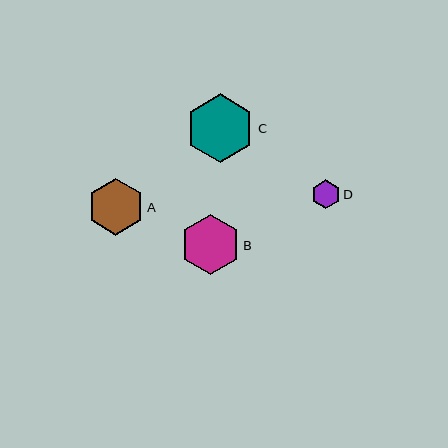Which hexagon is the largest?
Hexagon C is the largest with a size of approximately 69 pixels.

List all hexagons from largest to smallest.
From largest to smallest: C, B, A, D.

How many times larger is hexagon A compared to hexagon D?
Hexagon A is approximately 2.0 times the size of hexagon D.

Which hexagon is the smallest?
Hexagon D is the smallest with a size of approximately 29 pixels.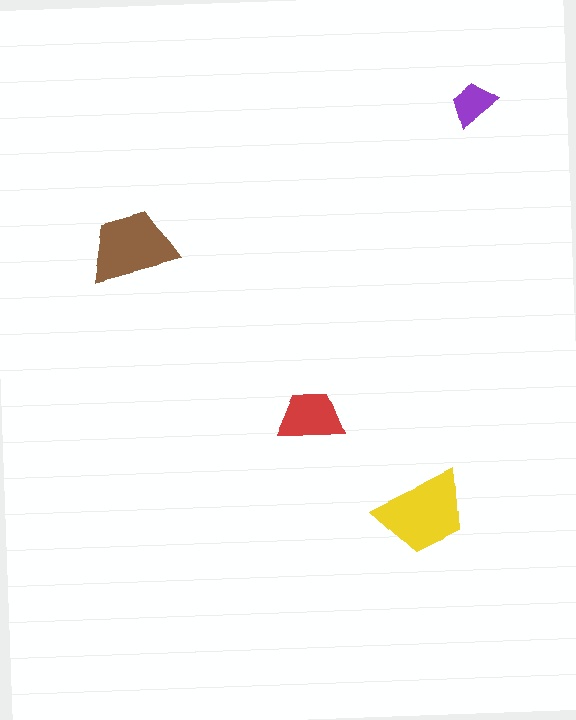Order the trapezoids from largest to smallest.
the yellow one, the brown one, the red one, the purple one.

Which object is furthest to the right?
The purple trapezoid is rightmost.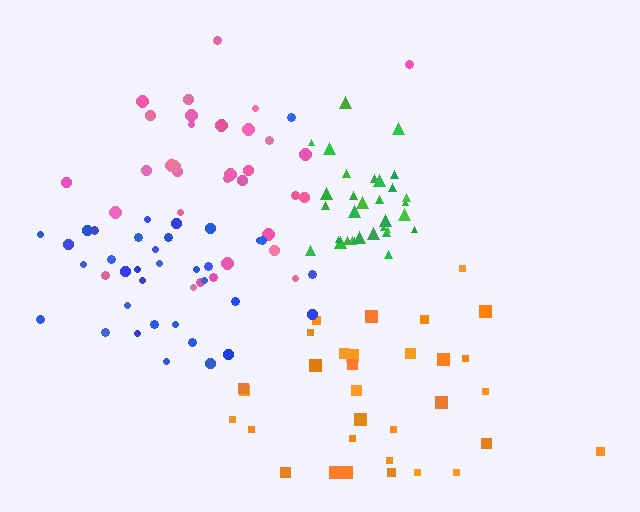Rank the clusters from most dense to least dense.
green, pink, blue, orange.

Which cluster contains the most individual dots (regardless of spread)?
Blue (35).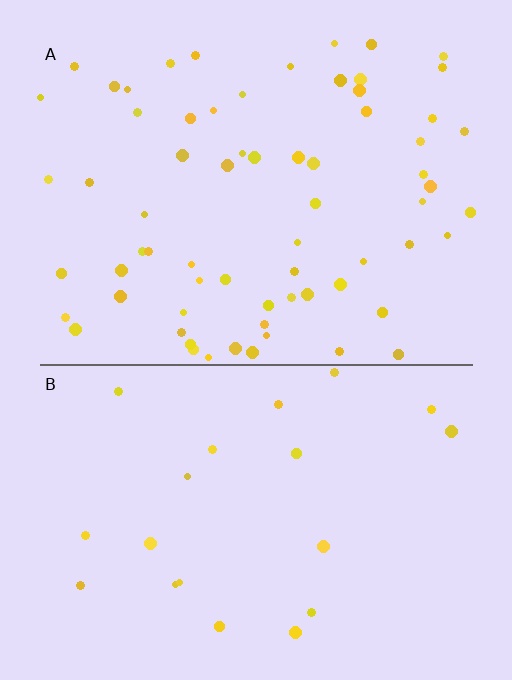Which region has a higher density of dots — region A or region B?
A (the top).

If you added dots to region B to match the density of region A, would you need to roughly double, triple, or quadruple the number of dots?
Approximately triple.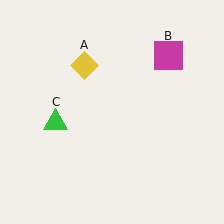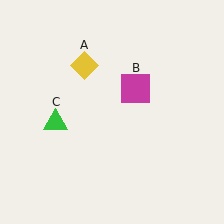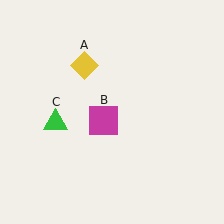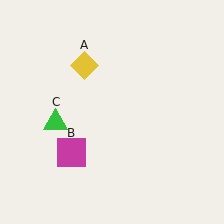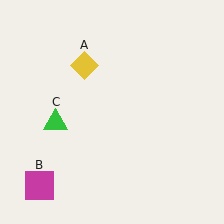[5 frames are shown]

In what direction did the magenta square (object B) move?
The magenta square (object B) moved down and to the left.